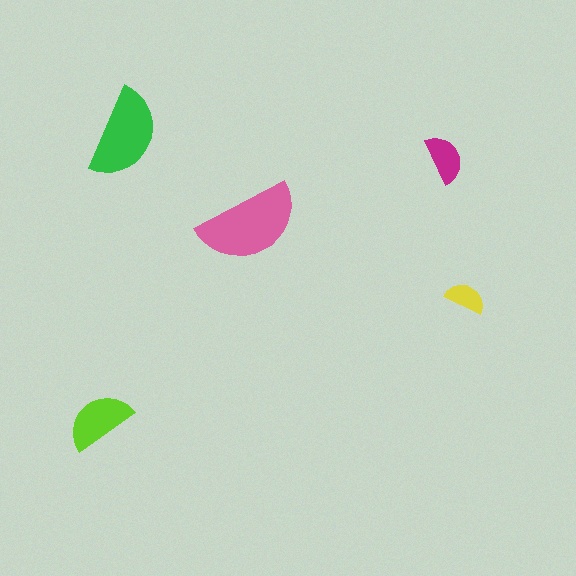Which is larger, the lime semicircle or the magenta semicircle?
The lime one.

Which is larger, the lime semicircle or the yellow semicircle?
The lime one.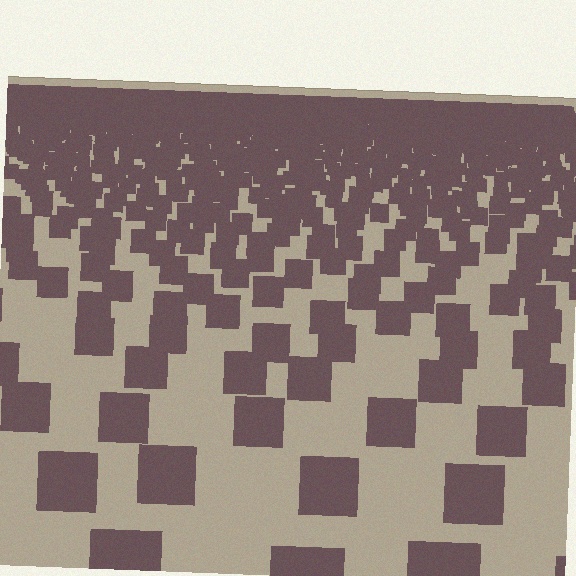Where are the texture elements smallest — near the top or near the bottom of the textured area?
Near the top.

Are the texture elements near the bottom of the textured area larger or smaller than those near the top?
Larger. Near the bottom, elements are closer to the viewer and appear at a bigger on-screen size.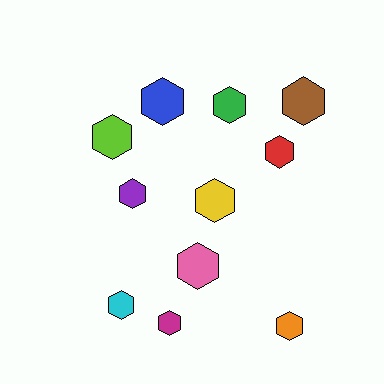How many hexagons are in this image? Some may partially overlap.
There are 11 hexagons.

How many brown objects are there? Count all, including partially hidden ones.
There is 1 brown object.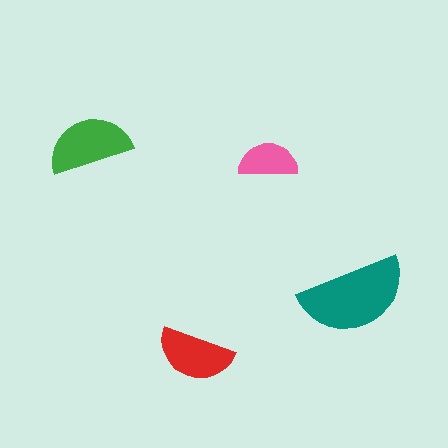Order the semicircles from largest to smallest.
the teal one, the green one, the red one, the pink one.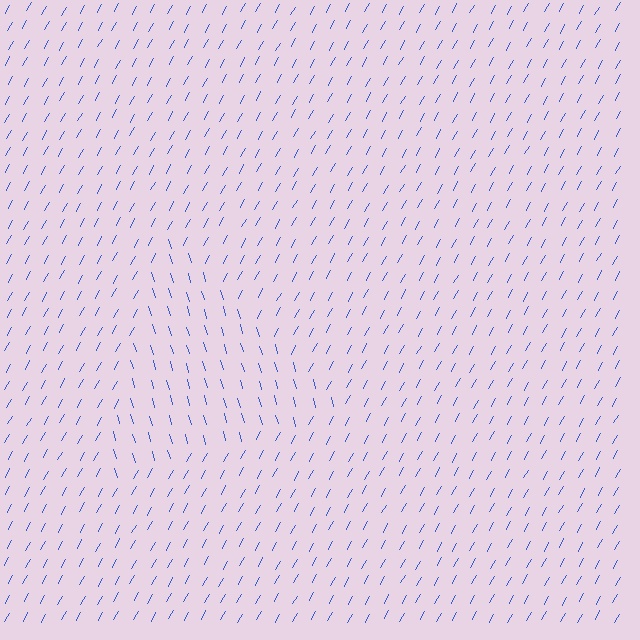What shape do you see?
I see a triangle.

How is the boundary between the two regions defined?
The boundary is defined purely by a change in line orientation (approximately 45 degrees difference). All lines are the same color and thickness.